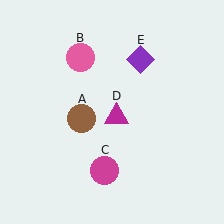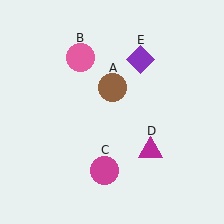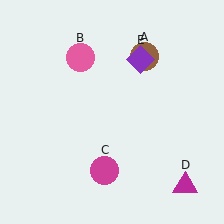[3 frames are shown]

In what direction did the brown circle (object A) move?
The brown circle (object A) moved up and to the right.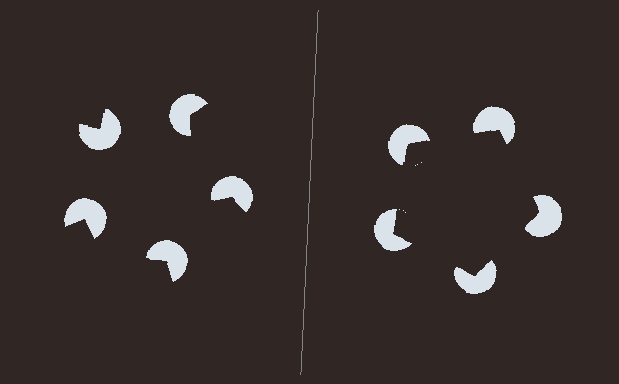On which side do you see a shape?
An illusory pentagon appears on the right side. On the left side the wedge cuts are rotated, so no coherent shape forms.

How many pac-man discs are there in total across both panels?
10 — 5 on each side.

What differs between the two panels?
The pac-man discs are positioned identically on both sides; only the wedge orientations differ. On the right they align to a pentagon; on the left they are misaligned.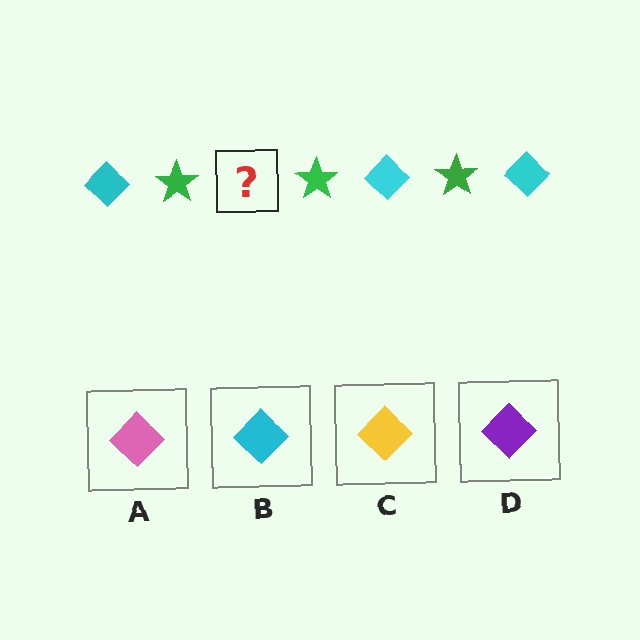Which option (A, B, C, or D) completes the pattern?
B.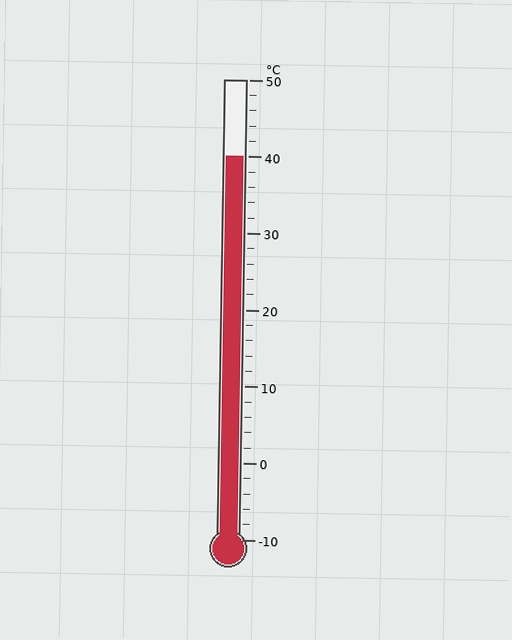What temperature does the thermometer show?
The thermometer shows approximately 40°C.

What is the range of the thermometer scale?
The thermometer scale ranges from -10°C to 50°C.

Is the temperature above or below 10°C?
The temperature is above 10°C.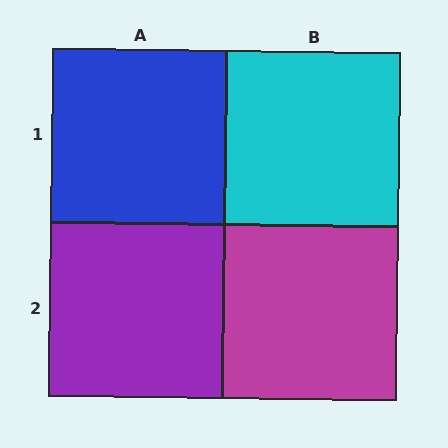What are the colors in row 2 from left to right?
Purple, magenta.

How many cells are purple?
1 cell is purple.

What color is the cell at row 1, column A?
Blue.